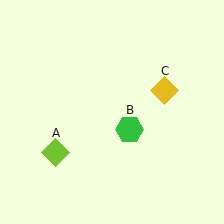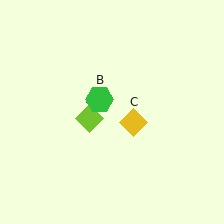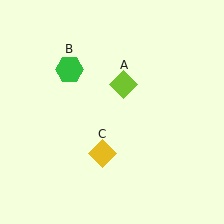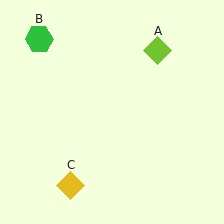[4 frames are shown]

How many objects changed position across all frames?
3 objects changed position: lime diamond (object A), green hexagon (object B), yellow diamond (object C).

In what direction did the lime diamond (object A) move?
The lime diamond (object A) moved up and to the right.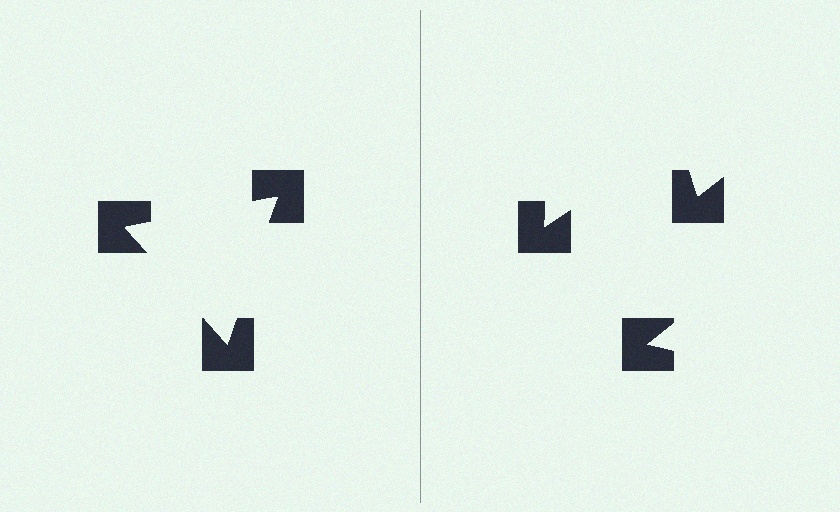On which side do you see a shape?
An illusory triangle appears on the left side. On the right side the wedge cuts are rotated, so no coherent shape forms.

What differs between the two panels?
The notched squares are positioned identically on both sides; only the wedge orientations differ. On the left they align to a triangle; on the right they are misaligned.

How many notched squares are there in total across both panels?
6 — 3 on each side.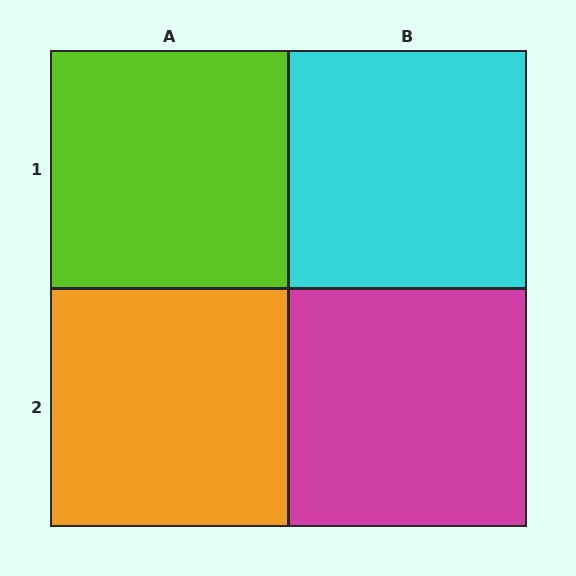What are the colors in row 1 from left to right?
Lime, cyan.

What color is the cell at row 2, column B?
Magenta.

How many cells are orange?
1 cell is orange.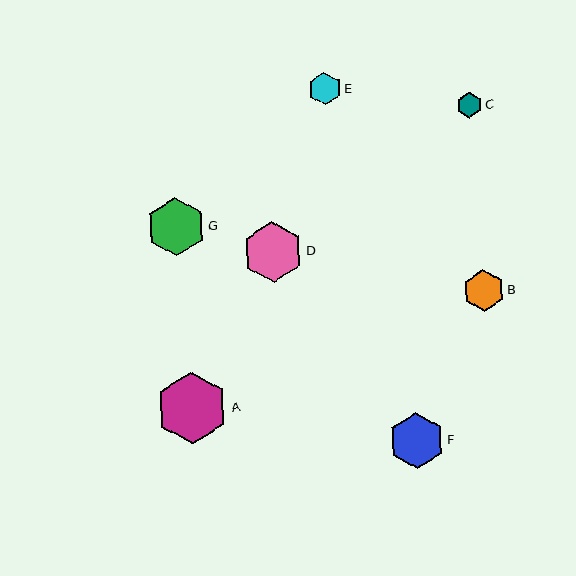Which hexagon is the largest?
Hexagon A is the largest with a size of approximately 72 pixels.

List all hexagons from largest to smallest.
From largest to smallest: A, D, G, F, B, E, C.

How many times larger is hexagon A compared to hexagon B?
Hexagon A is approximately 1.7 times the size of hexagon B.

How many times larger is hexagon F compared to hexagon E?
Hexagon F is approximately 1.7 times the size of hexagon E.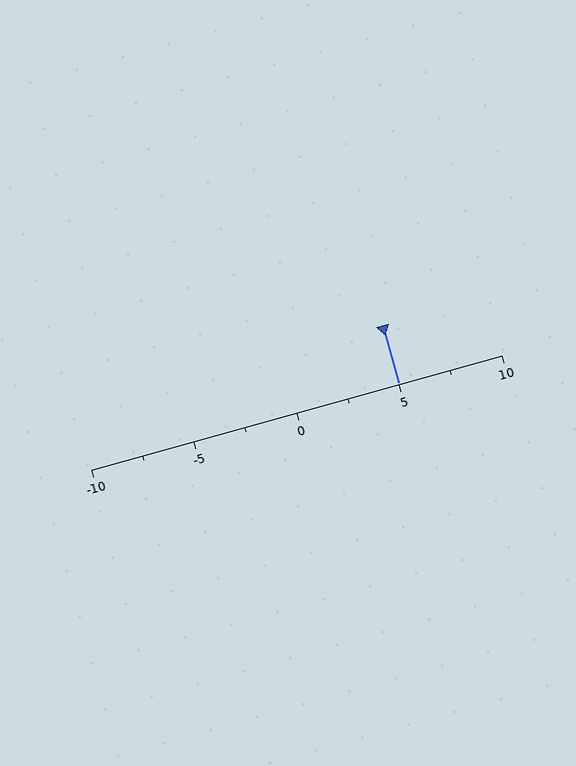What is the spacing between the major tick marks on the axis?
The major ticks are spaced 5 apart.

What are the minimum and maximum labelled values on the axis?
The axis runs from -10 to 10.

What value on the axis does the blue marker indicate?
The marker indicates approximately 5.